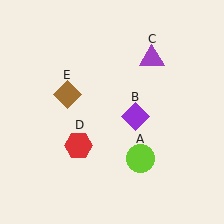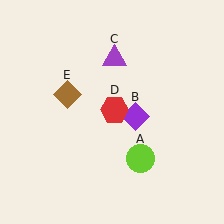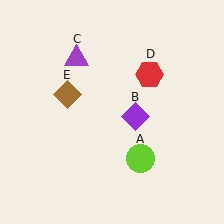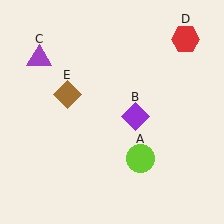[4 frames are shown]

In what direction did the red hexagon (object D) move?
The red hexagon (object D) moved up and to the right.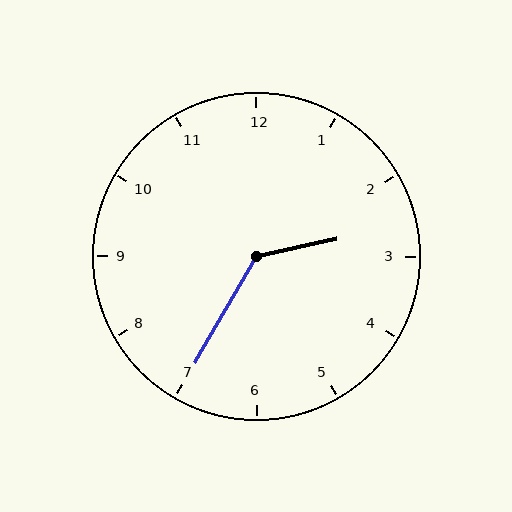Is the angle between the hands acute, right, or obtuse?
It is obtuse.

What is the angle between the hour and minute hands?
Approximately 132 degrees.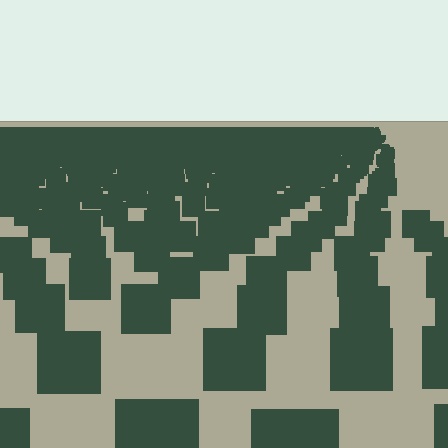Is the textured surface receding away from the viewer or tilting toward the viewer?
The surface is receding away from the viewer. Texture elements get smaller and denser toward the top.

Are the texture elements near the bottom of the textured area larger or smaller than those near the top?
Larger. Near the bottom, elements are closer to the viewer and appear at a bigger on-screen size.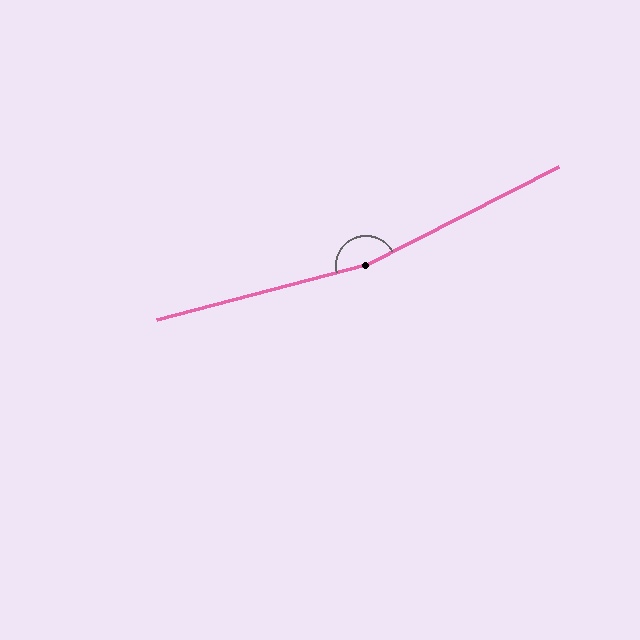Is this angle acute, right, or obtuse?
It is obtuse.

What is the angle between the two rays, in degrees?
Approximately 168 degrees.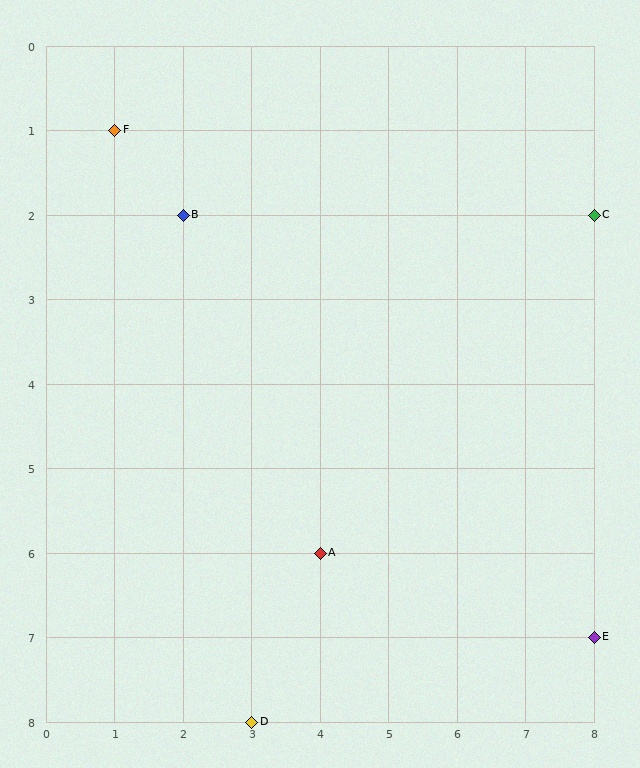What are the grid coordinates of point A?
Point A is at grid coordinates (4, 6).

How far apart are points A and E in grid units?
Points A and E are 4 columns and 1 row apart (about 4.1 grid units diagonally).